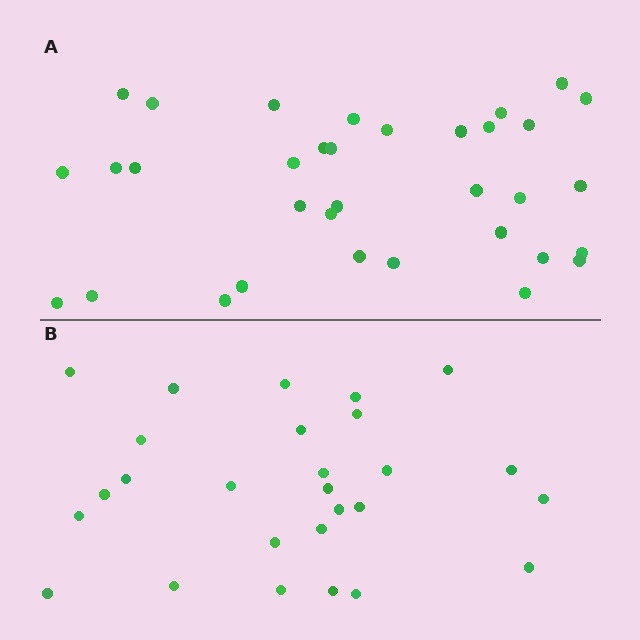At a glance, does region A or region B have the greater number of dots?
Region A (the top region) has more dots.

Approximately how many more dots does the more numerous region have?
Region A has roughly 8 or so more dots than region B.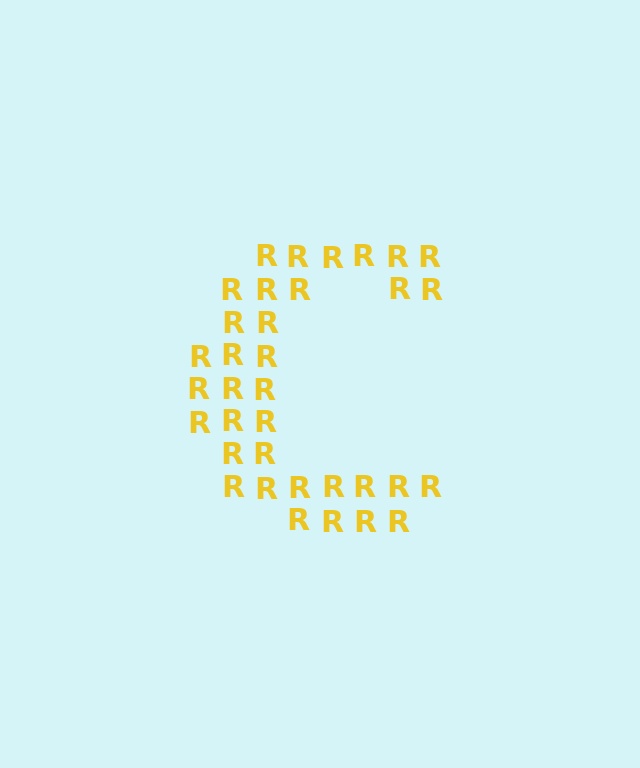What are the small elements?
The small elements are letter R's.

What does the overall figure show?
The overall figure shows the letter C.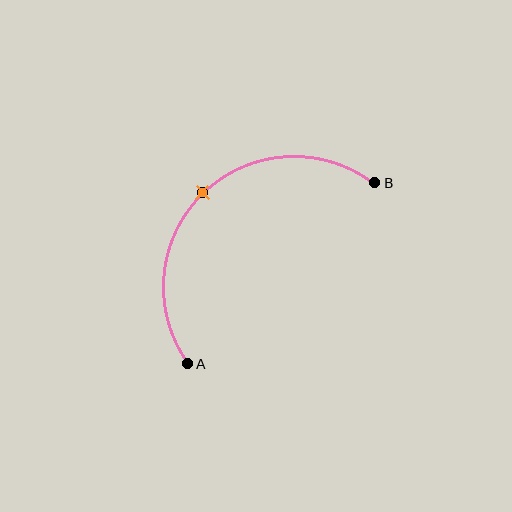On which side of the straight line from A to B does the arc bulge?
The arc bulges above and to the left of the straight line connecting A and B.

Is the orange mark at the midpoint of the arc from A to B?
Yes. The orange mark lies on the arc at equal arc-length from both A and B — it is the arc midpoint.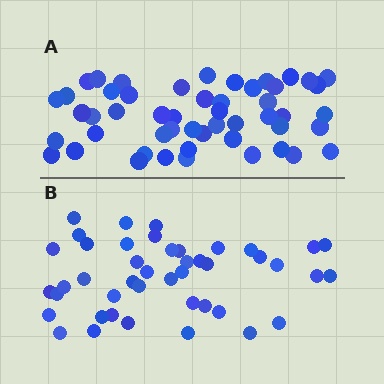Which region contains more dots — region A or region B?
Region A (the top region) has more dots.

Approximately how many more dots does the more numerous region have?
Region A has roughly 8 or so more dots than region B.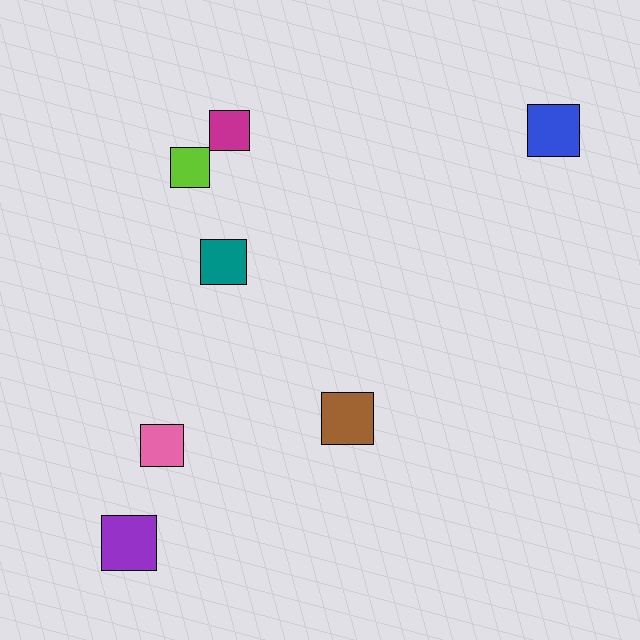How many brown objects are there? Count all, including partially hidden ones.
There is 1 brown object.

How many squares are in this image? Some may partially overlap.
There are 7 squares.